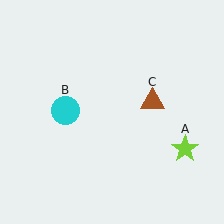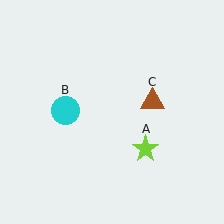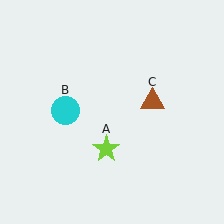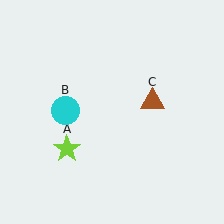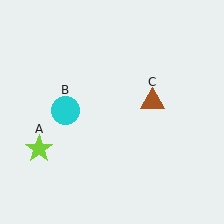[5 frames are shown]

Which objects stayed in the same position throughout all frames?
Cyan circle (object B) and brown triangle (object C) remained stationary.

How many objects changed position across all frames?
1 object changed position: lime star (object A).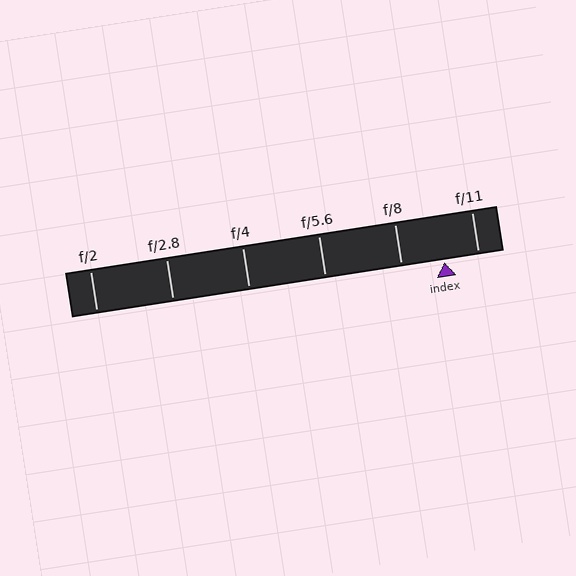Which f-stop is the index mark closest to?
The index mark is closest to f/11.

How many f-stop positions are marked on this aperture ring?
There are 6 f-stop positions marked.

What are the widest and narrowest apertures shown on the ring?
The widest aperture shown is f/2 and the narrowest is f/11.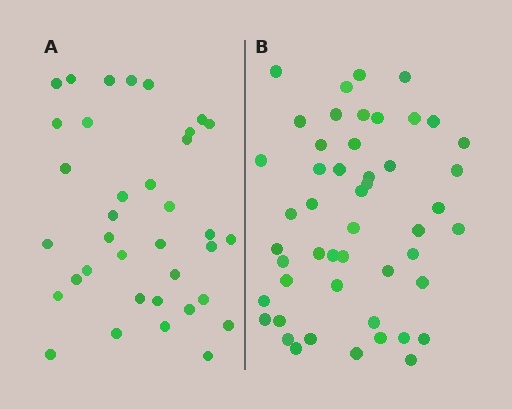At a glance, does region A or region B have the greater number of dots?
Region B (the right region) has more dots.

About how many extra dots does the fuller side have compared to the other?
Region B has approximately 15 more dots than region A.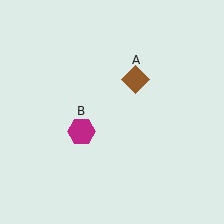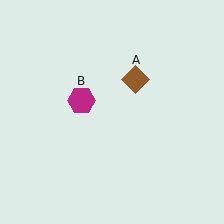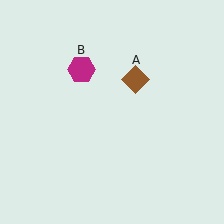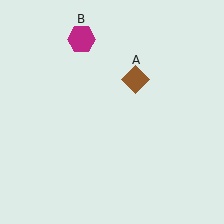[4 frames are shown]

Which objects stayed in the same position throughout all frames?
Brown diamond (object A) remained stationary.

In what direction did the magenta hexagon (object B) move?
The magenta hexagon (object B) moved up.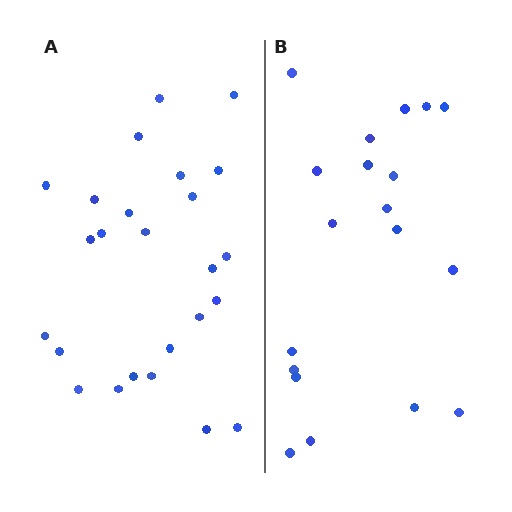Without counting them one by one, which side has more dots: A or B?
Region A (the left region) has more dots.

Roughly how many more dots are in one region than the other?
Region A has about 6 more dots than region B.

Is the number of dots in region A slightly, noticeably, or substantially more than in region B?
Region A has noticeably more, but not dramatically so. The ratio is roughly 1.3 to 1.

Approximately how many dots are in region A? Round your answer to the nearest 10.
About 20 dots. (The exact count is 25, which rounds to 20.)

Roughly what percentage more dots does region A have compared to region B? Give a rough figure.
About 30% more.